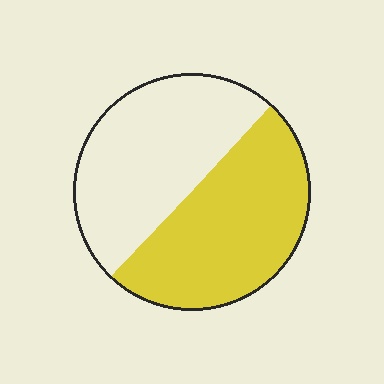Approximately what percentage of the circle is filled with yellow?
Approximately 50%.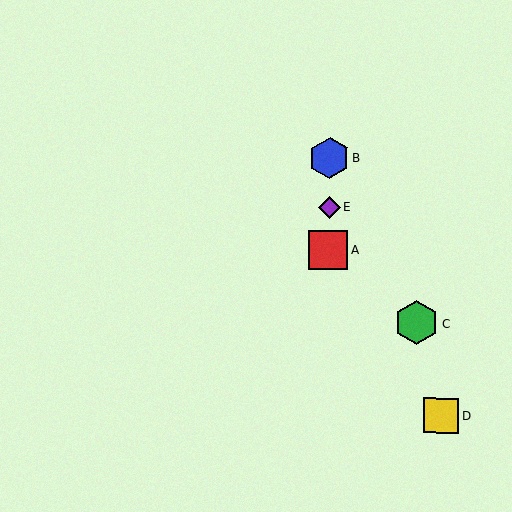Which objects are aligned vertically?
Objects A, B, E are aligned vertically.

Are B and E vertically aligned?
Yes, both are at x≈329.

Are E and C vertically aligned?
No, E is at x≈329 and C is at x≈417.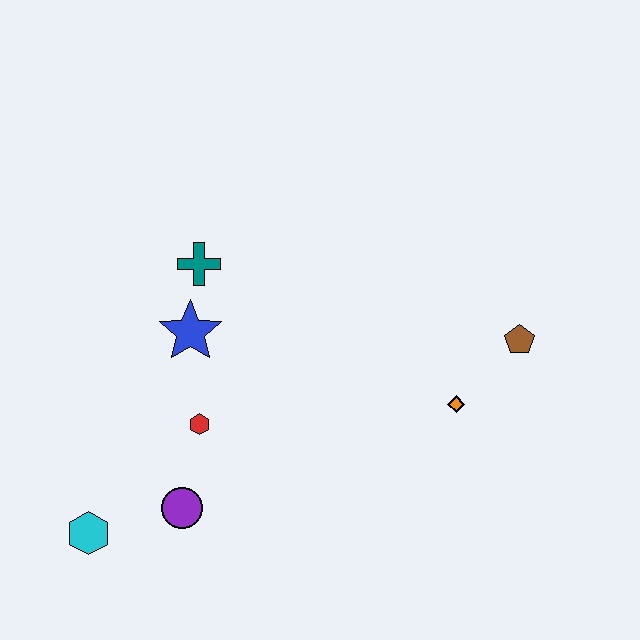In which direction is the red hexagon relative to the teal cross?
The red hexagon is below the teal cross.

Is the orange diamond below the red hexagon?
No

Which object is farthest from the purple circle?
The brown pentagon is farthest from the purple circle.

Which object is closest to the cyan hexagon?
The purple circle is closest to the cyan hexagon.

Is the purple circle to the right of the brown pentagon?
No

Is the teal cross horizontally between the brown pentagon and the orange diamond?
No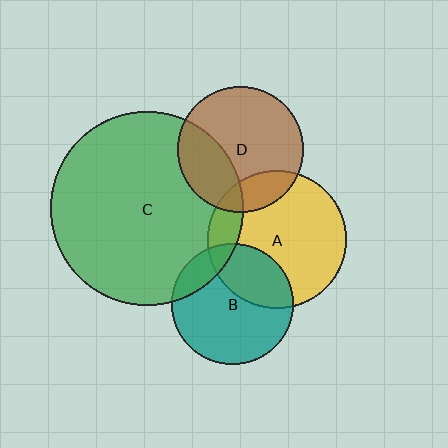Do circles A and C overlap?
Yes.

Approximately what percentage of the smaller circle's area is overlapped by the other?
Approximately 15%.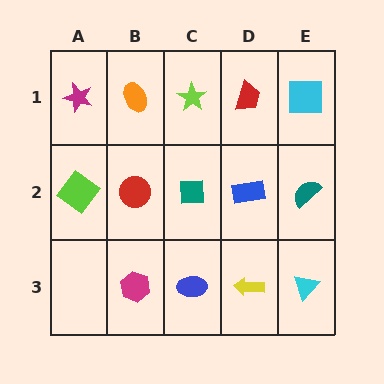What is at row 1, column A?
A magenta star.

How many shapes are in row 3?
4 shapes.